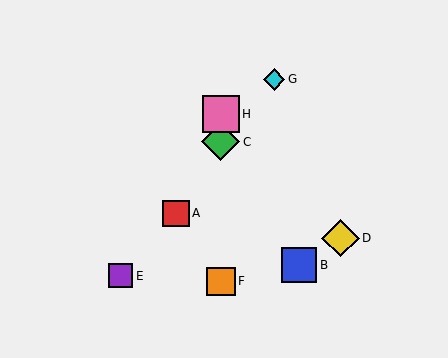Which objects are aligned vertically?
Objects C, F, H are aligned vertically.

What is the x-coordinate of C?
Object C is at x≈221.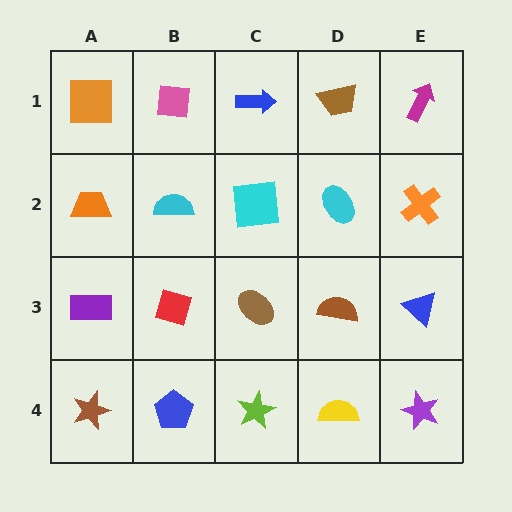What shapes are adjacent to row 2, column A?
An orange square (row 1, column A), a purple rectangle (row 3, column A), a cyan semicircle (row 2, column B).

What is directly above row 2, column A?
An orange square.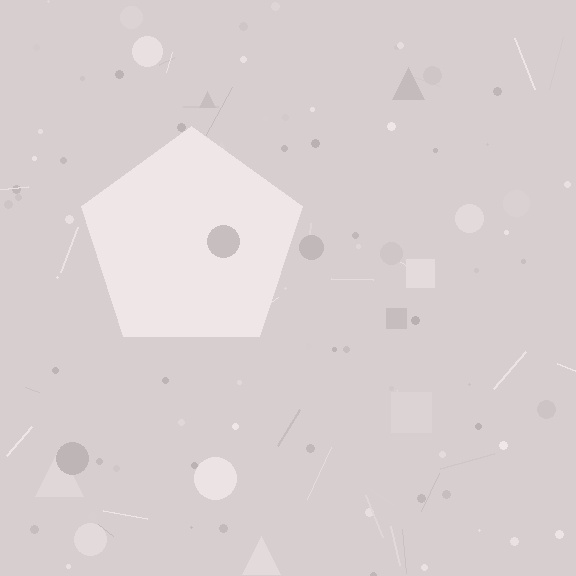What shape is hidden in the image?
A pentagon is hidden in the image.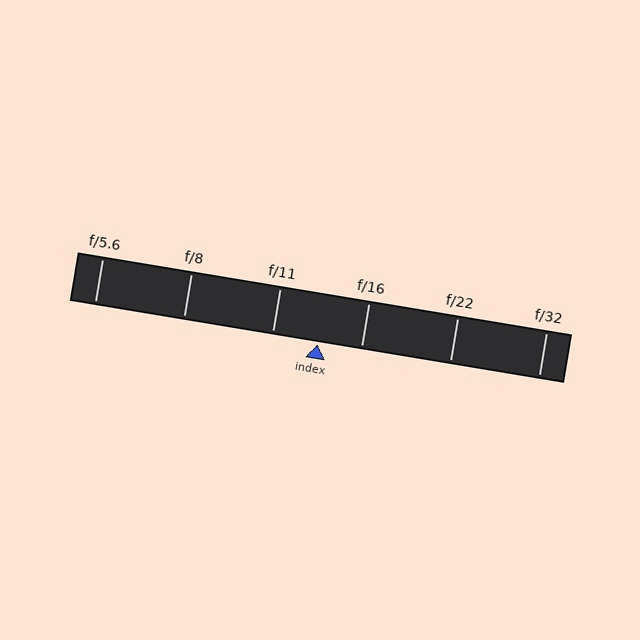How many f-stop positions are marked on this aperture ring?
There are 6 f-stop positions marked.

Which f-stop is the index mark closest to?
The index mark is closest to f/16.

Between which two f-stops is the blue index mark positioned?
The index mark is between f/11 and f/16.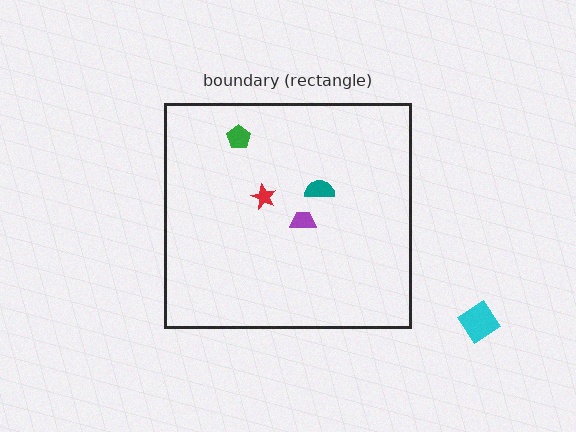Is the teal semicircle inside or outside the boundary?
Inside.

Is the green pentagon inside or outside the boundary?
Inside.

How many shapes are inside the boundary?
4 inside, 1 outside.